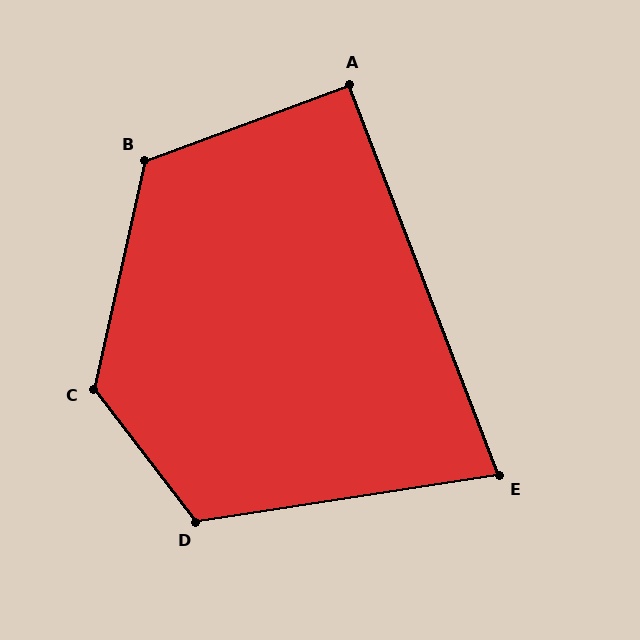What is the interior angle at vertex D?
Approximately 119 degrees (obtuse).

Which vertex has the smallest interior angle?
E, at approximately 78 degrees.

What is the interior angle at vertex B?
Approximately 123 degrees (obtuse).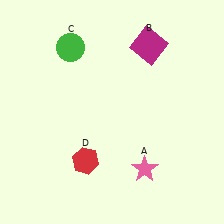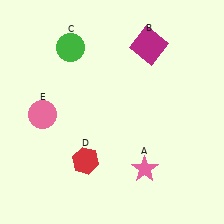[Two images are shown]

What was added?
A pink circle (E) was added in Image 2.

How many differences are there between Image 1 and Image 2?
There is 1 difference between the two images.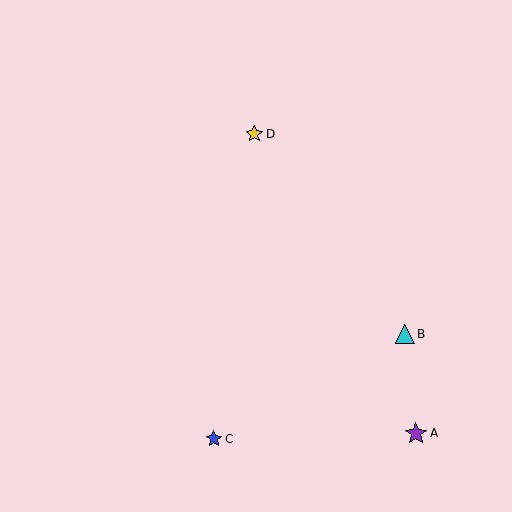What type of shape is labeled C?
Shape C is a blue star.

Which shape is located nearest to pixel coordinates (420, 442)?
The purple star (labeled A) at (416, 433) is nearest to that location.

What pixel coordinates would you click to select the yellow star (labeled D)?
Click at (254, 134) to select the yellow star D.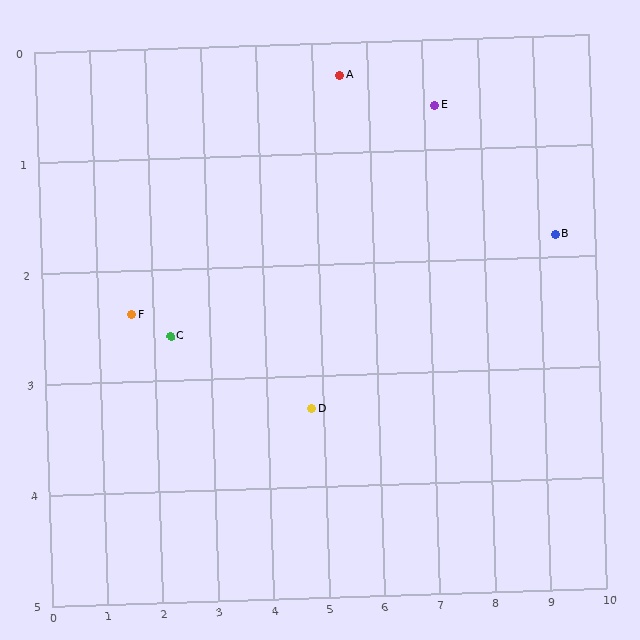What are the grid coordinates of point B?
Point B is at approximately (9.3, 1.8).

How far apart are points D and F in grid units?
Points D and F are about 3.3 grid units apart.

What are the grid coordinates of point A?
Point A is at approximately (5.5, 0.3).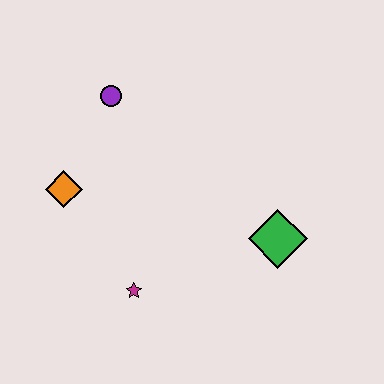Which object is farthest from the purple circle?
The green diamond is farthest from the purple circle.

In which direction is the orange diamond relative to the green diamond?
The orange diamond is to the left of the green diamond.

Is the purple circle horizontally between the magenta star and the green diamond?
No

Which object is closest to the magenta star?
The orange diamond is closest to the magenta star.